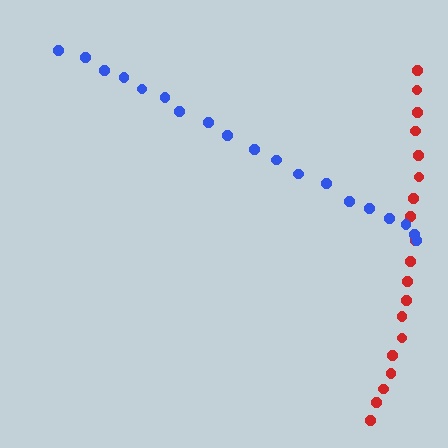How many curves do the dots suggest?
There are 2 distinct paths.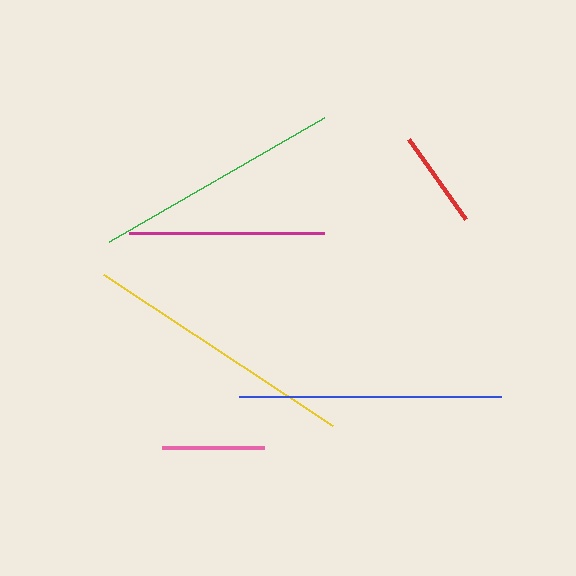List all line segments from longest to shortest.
From longest to shortest: yellow, blue, green, magenta, pink, red.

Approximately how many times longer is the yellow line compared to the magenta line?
The yellow line is approximately 1.4 times the length of the magenta line.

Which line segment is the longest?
The yellow line is the longest at approximately 275 pixels.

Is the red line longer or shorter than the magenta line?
The magenta line is longer than the red line.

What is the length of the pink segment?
The pink segment is approximately 102 pixels long.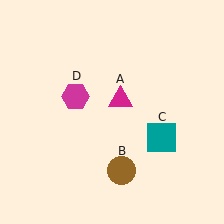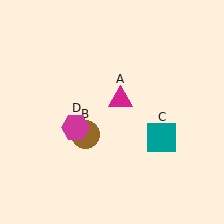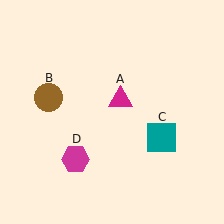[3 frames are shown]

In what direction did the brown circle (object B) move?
The brown circle (object B) moved up and to the left.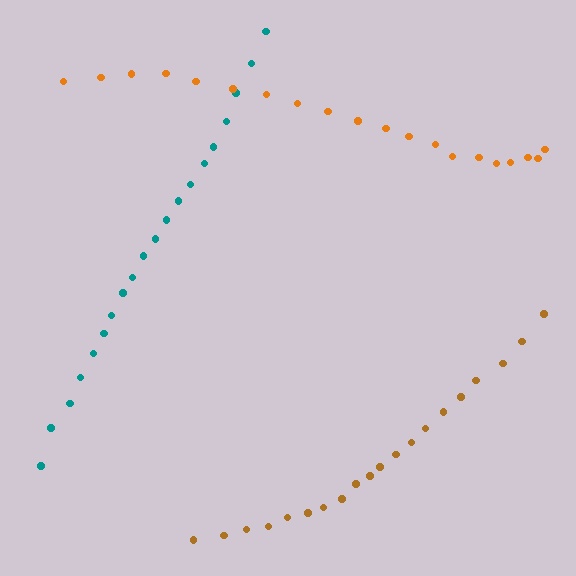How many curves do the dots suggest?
There are 3 distinct paths.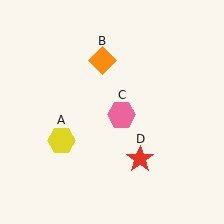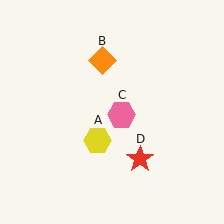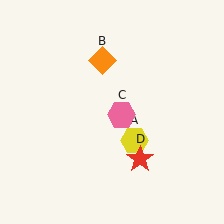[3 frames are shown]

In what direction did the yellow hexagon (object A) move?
The yellow hexagon (object A) moved right.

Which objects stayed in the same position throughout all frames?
Orange diamond (object B) and pink hexagon (object C) and red star (object D) remained stationary.